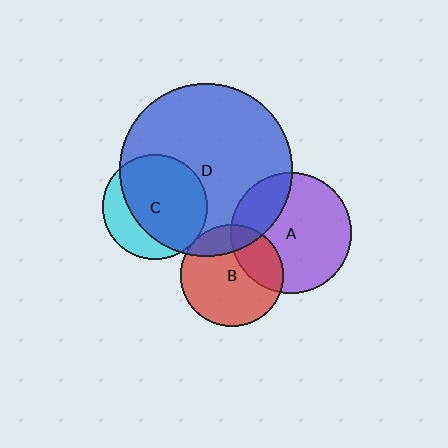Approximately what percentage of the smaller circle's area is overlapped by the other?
Approximately 20%.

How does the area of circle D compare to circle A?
Approximately 2.1 times.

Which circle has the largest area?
Circle D (blue).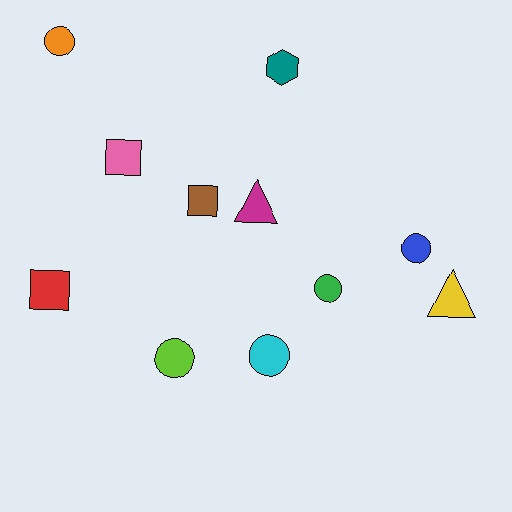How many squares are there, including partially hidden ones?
There are 3 squares.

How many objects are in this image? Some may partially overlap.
There are 11 objects.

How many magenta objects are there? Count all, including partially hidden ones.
There is 1 magenta object.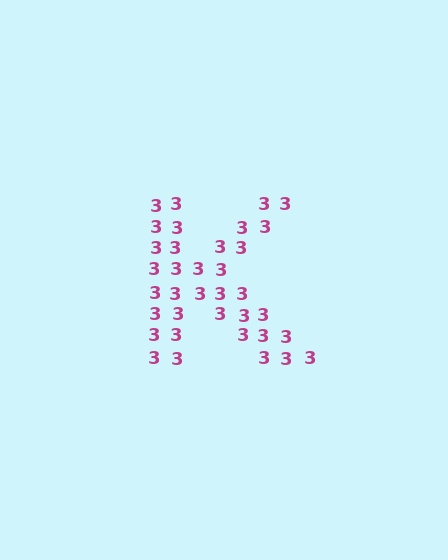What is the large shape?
The large shape is the letter K.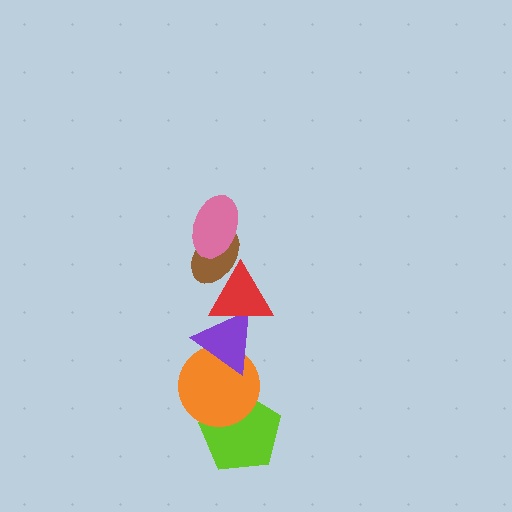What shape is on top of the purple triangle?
The red triangle is on top of the purple triangle.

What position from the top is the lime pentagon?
The lime pentagon is 6th from the top.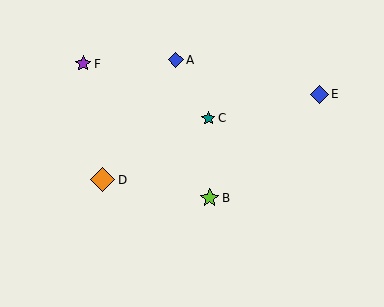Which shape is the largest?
The orange diamond (labeled D) is the largest.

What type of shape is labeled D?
Shape D is an orange diamond.